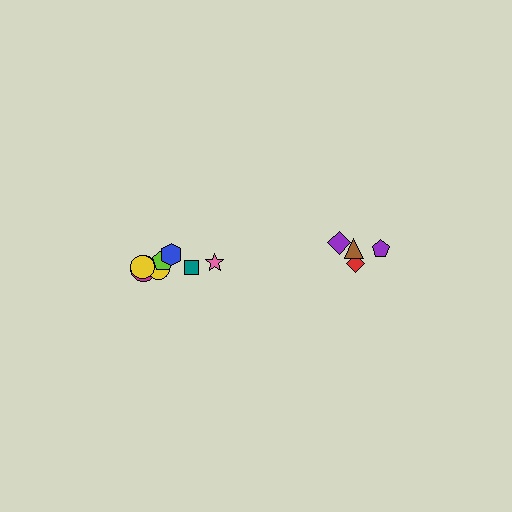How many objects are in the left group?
There are 7 objects.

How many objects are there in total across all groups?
There are 11 objects.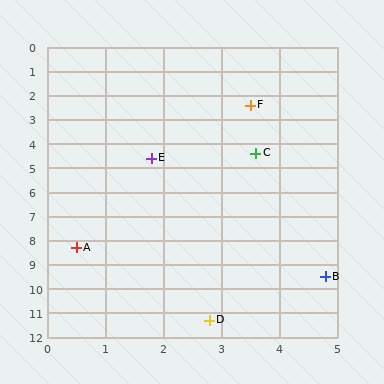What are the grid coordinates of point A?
Point A is at approximately (0.5, 8.3).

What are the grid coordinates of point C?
Point C is at approximately (3.6, 4.4).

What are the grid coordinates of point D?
Point D is at approximately (2.8, 11.3).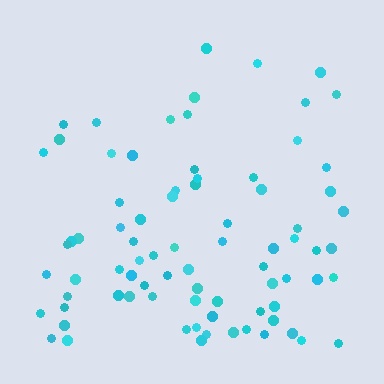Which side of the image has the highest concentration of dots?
The bottom.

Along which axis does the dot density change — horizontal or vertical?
Vertical.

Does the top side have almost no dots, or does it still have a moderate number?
Still a moderate number, just noticeably fewer than the bottom.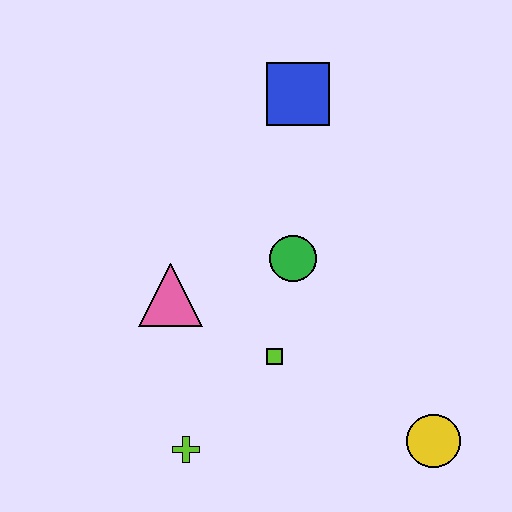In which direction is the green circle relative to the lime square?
The green circle is above the lime square.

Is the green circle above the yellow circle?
Yes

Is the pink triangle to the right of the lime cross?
No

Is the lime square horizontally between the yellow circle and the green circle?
No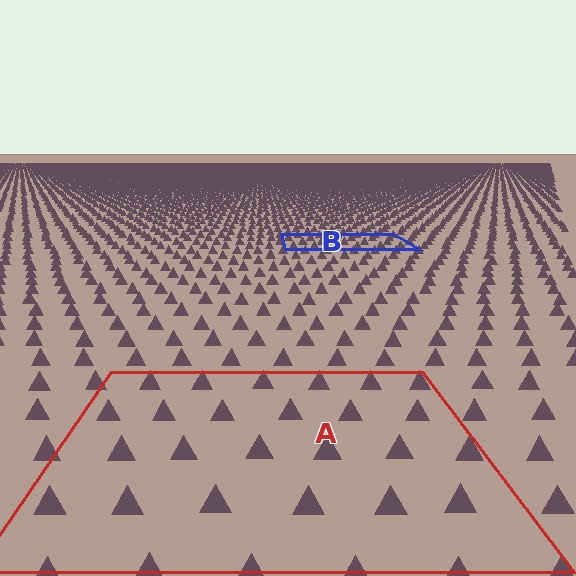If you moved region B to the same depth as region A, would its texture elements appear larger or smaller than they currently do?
They would appear larger. At a closer depth, the same texture elements are projected at a bigger on-screen size.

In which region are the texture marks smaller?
The texture marks are smaller in region B, because it is farther away.